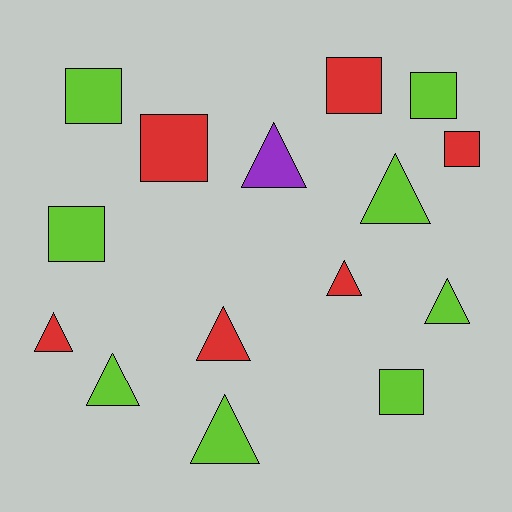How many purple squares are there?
There are no purple squares.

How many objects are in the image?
There are 15 objects.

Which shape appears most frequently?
Triangle, with 8 objects.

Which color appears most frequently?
Lime, with 8 objects.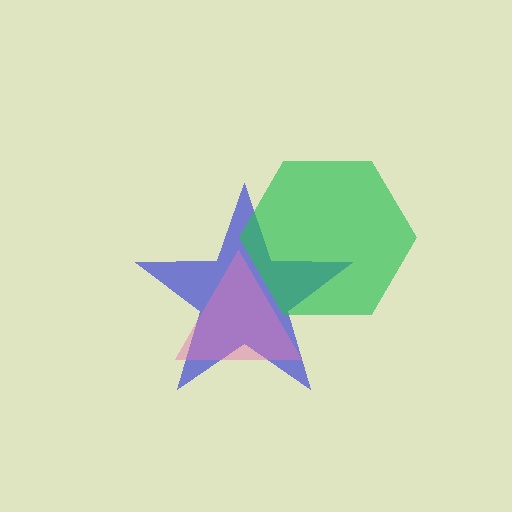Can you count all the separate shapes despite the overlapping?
Yes, there are 3 separate shapes.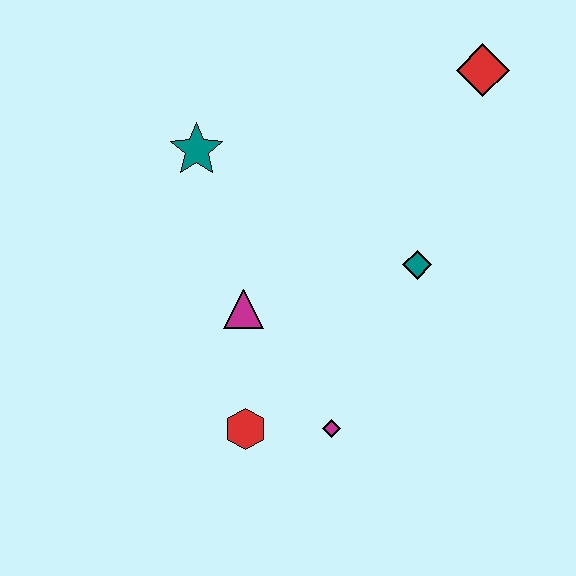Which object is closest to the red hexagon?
The magenta diamond is closest to the red hexagon.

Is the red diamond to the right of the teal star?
Yes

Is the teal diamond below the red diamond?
Yes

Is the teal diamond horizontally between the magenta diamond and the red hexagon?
No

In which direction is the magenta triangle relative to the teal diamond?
The magenta triangle is to the left of the teal diamond.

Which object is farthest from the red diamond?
The red hexagon is farthest from the red diamond.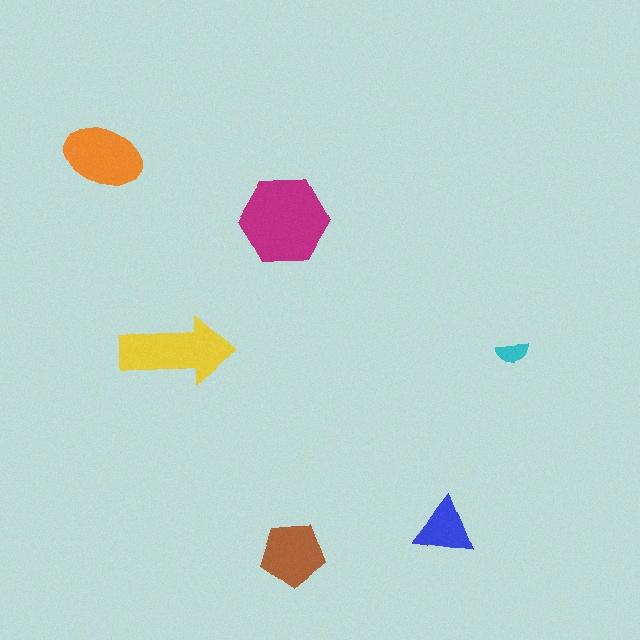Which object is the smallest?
The cyan semicircle.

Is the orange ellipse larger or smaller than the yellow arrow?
Smaller.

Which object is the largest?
The magenta hexagon.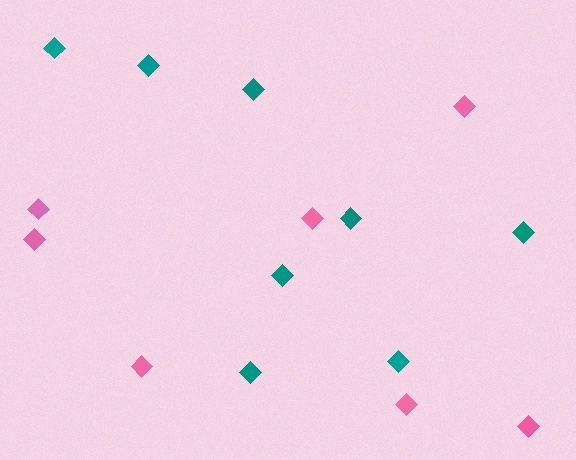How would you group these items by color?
There are 2 groups: one group of teal diamonds (8) and one group of pink diamonds (7).